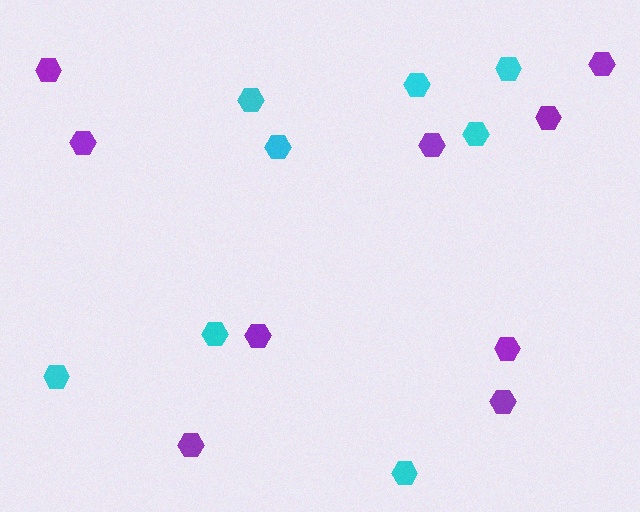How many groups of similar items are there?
There are 2 groups: one group of cyan hexagons (8) and one group of purple hexagons (9).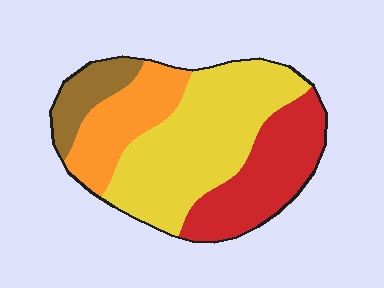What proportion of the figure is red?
Red covers roughly 25% of the figure.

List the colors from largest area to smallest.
From largest to smallest: yellow, red, orange, brown.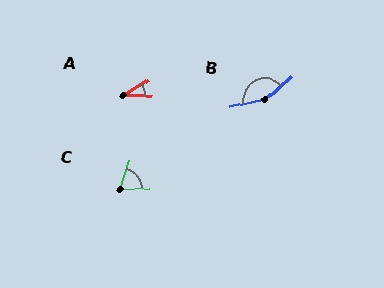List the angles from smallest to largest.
A (33°), C (69°), B (152°).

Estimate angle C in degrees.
Approximately 69 degrees.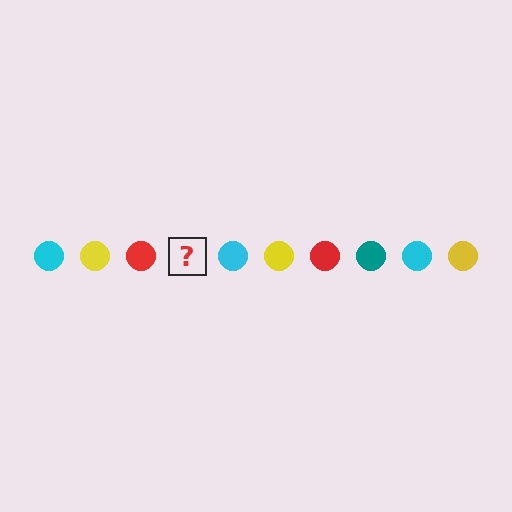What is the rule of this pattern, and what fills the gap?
The rule is that the pattern cycles through cyan, yellow, red, teal circles. The gap should be filled with a teal circle.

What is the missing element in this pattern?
The missing element is a teal circle.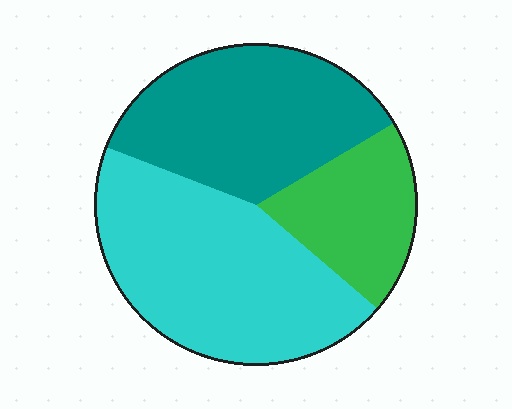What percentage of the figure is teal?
Teal takes up about three eighths (3/8) of the figure.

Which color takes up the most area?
Cyan, at roughly 45%.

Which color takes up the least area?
Green, at roughly 20%.